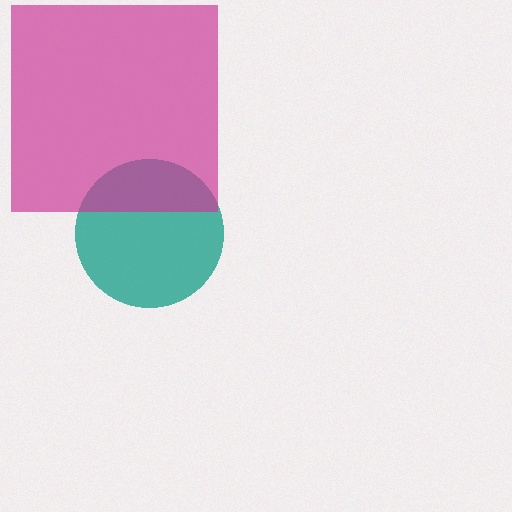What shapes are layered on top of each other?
The layered shapes are: a teal circle, a magenta square.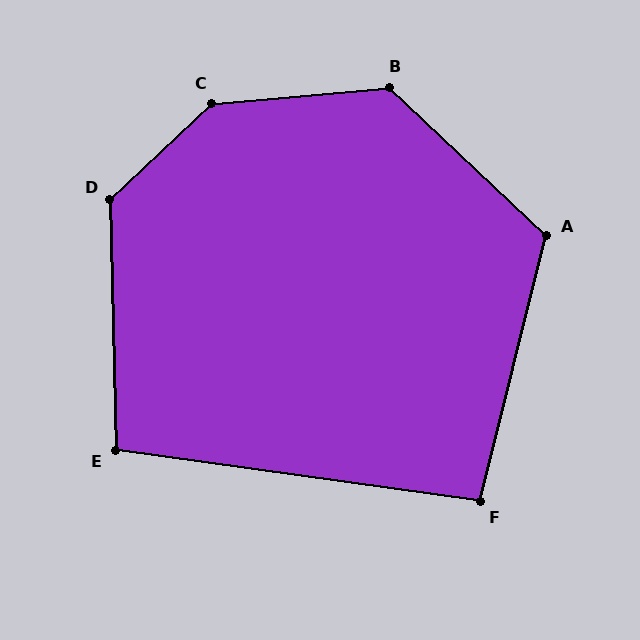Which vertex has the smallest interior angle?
F, at approximately 96 degrees.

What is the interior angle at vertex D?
Approximately 132 degrees (obtuse).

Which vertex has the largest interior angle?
C, at approximately 142 degrees.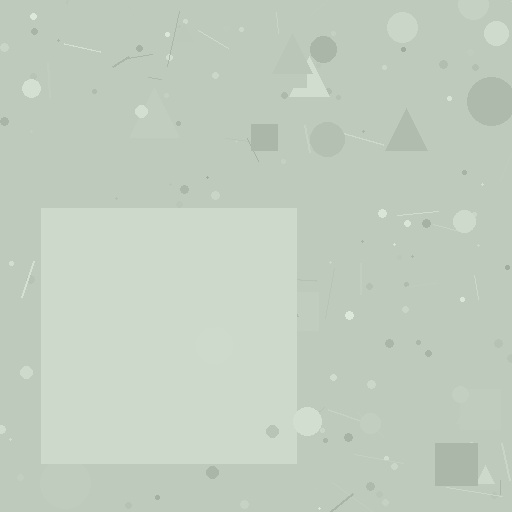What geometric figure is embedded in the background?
A square is embedded in the background.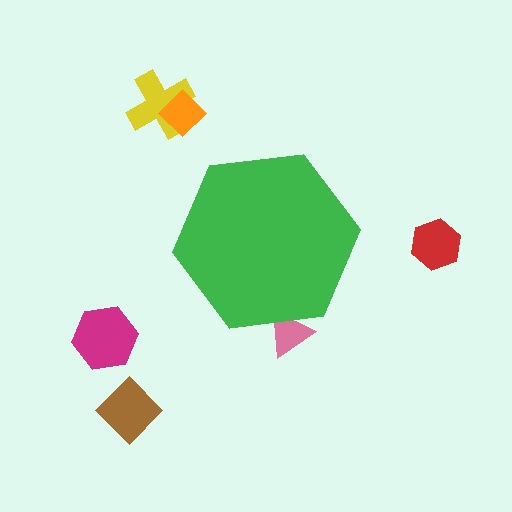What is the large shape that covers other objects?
A green hexagon.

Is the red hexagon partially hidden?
No, the red hexagon is fully visible.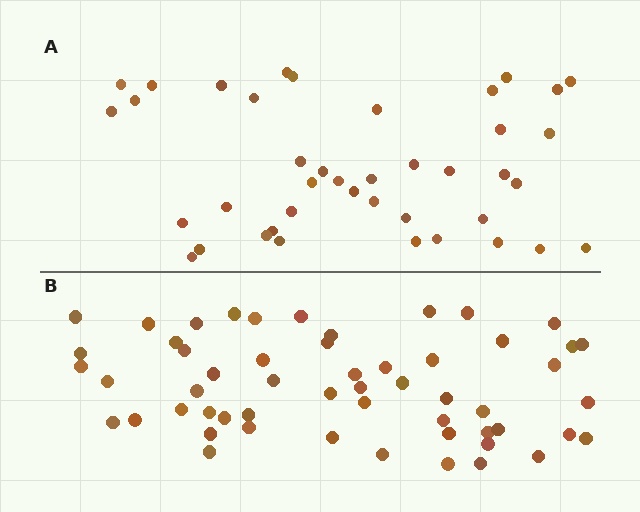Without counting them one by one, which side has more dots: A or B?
Region B (the bottom region) has more dots.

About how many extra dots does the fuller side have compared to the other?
Region B has approximately 15 more dots than region A.